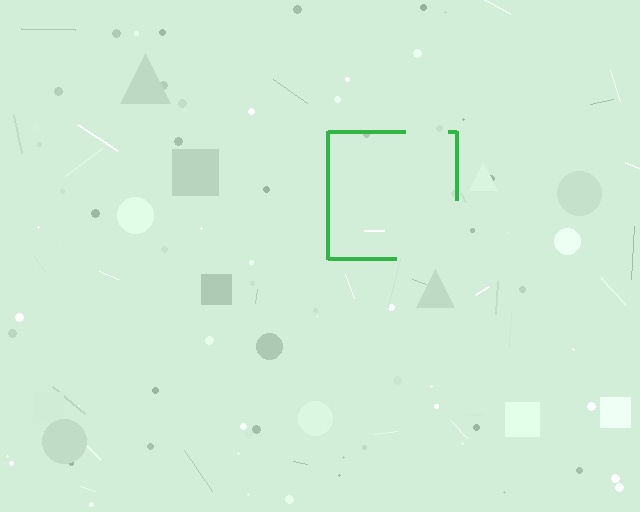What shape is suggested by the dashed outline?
The dashed outline suggests a square.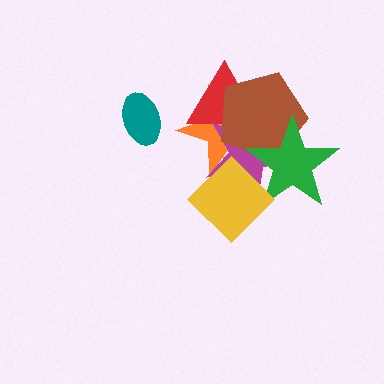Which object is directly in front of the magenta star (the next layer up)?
The brown pentagon is directly in front of the magenta star.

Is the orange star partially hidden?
Yes, it is partially covered by another shape.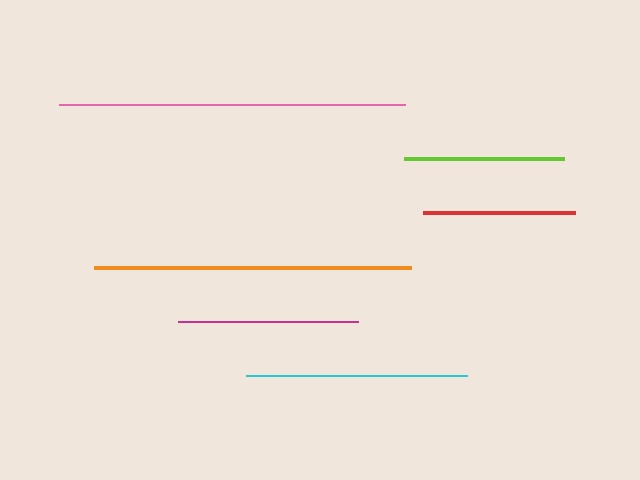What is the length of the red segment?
The red segment is approximately 152 pixels long.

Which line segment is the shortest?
The red line is the shortest at approximately 152 pixels.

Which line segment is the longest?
The pink line is the longest at approximately 346 pixels.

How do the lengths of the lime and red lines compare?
The lime and red lines are approximately the same length.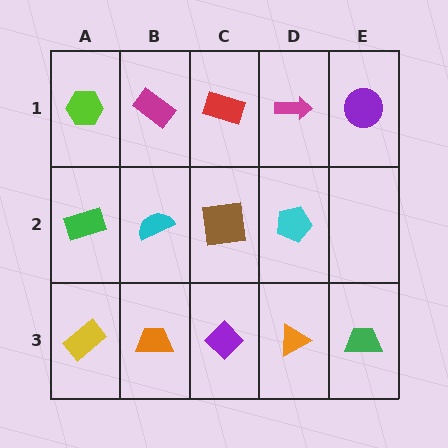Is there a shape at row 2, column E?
No, that cell is empty.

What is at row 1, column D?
A magenta arrow.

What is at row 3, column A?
A yellow rectangle.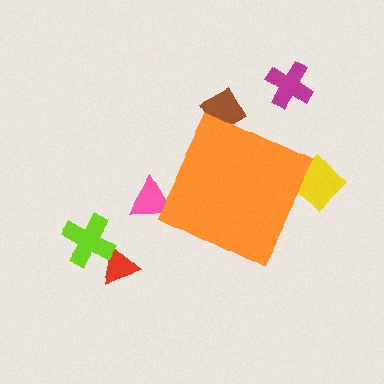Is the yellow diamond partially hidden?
Yes, the yellow diamond is partially hidden behind the orange diamond.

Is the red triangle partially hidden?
No, the red triangle is fully visible.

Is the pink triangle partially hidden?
Yes, the pink triangle is partially hidden behind the orange diamond.